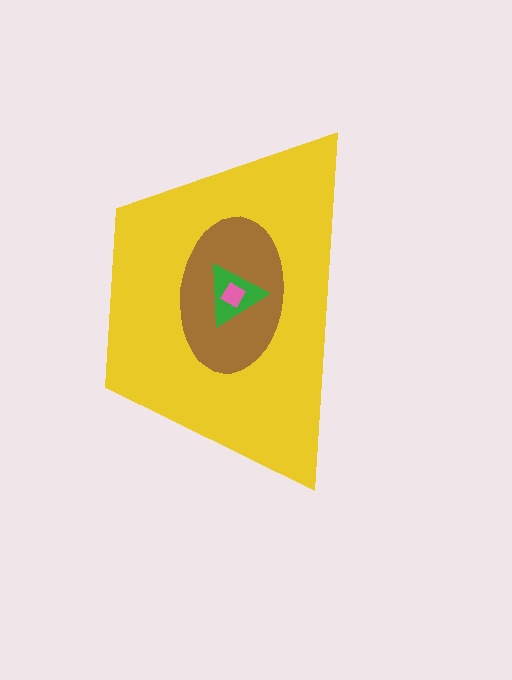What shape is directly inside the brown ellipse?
The green triangle.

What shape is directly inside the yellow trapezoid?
The brown ellipse.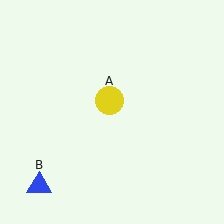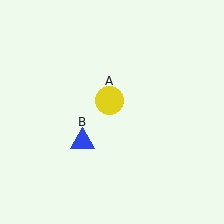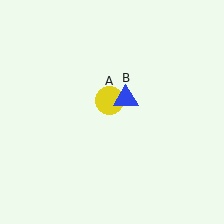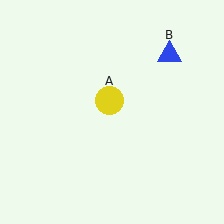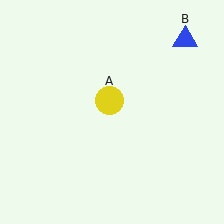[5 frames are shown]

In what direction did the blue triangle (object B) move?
The blue triangle (object B) moved up and to the right.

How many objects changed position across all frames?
1 object changed position: blue triangle (object B).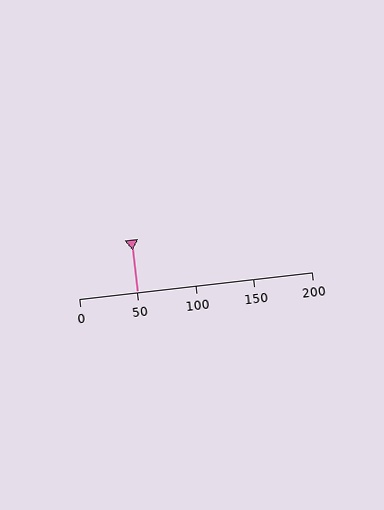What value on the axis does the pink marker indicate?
The marker indicates approximately 50.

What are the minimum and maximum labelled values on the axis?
The axis runs from 0 to 200.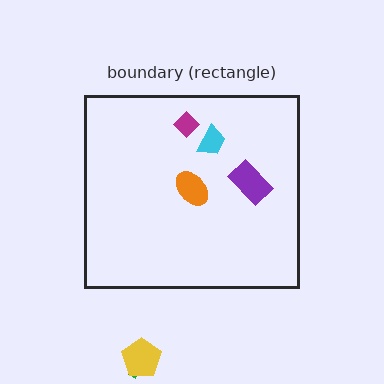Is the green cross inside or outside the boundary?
Outside.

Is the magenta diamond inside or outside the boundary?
Inside.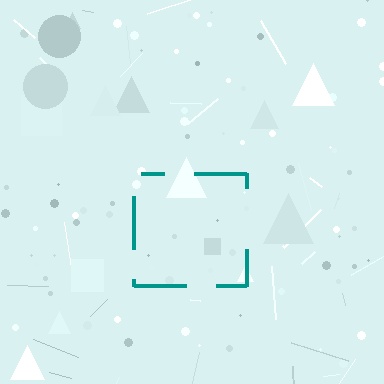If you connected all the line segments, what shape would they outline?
They would outline a square.